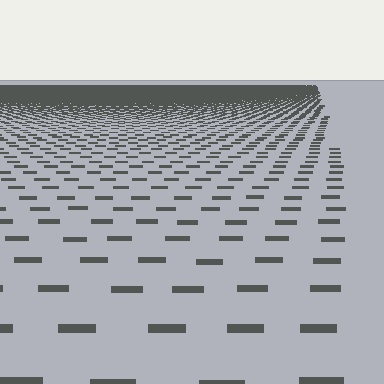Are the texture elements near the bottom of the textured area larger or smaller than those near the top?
Larger. Near the bottom, elements are closer to the viewer and appear at a bigger on-screen size.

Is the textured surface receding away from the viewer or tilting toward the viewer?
The surface is receding away from the viewer. Texture elements get smaller and denser toward the top.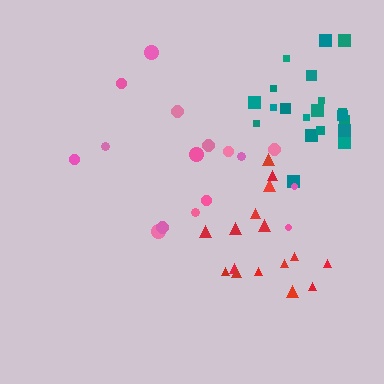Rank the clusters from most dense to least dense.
red, teal, pink.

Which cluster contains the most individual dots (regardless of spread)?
Teal (21).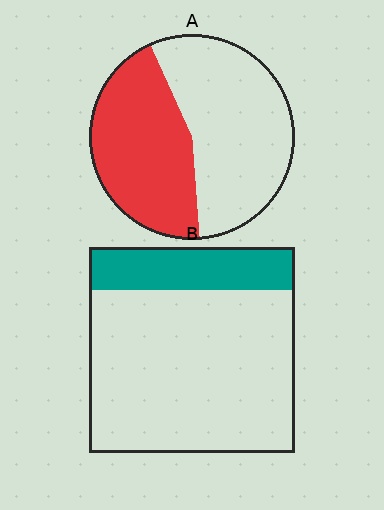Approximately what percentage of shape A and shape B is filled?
A is approximately 45% and B is approximately 20%.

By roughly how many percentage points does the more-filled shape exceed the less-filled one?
By roughly 25 percentage points (A over B).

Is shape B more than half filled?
No.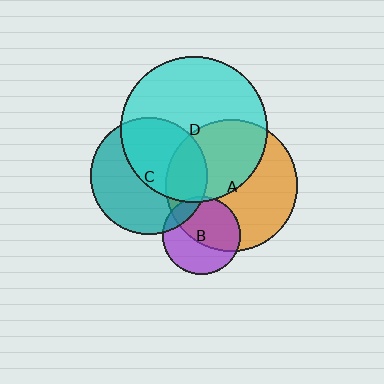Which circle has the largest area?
Circle D (cyan).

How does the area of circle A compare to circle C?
Approximately 1.3 times.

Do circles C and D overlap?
Yes.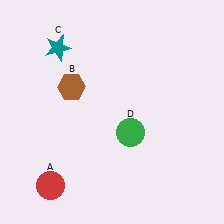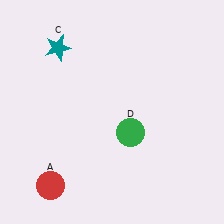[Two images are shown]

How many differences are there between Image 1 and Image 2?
There is 1 difference between the two images.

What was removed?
The brown hexagon (B) was removed in Image 2.